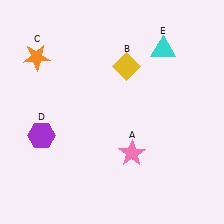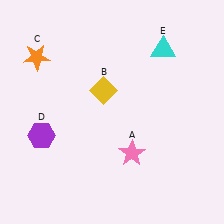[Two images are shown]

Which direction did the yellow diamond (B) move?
The yellow diamond (B) moved down.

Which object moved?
The yellow diamond (B) moved down.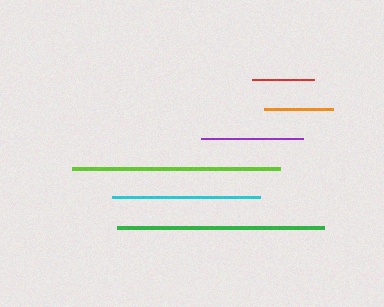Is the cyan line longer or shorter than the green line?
The green line is longer than the cyan line.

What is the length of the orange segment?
The orange segment is approximately 69 pixels long.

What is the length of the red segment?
The red segment is approximately 62 pixels long.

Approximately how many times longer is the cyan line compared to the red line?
The cyan line is approximately 2.4 times the length of the red line.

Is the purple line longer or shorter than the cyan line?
The cyan line is longer than the purple line.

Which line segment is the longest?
The lime line is the longest at approximately 208 pixels.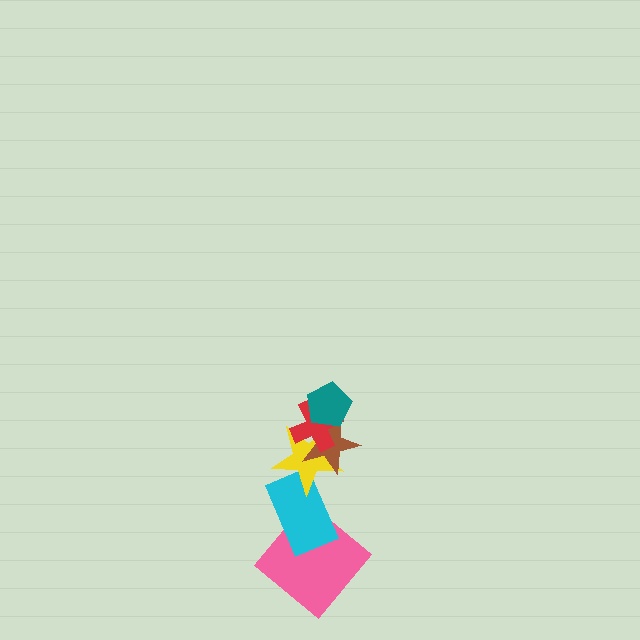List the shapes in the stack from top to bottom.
From top to bottom: the teal pentagon, the red cross, the brown star, the yellow star, the cyan rectangle, the pink diamond.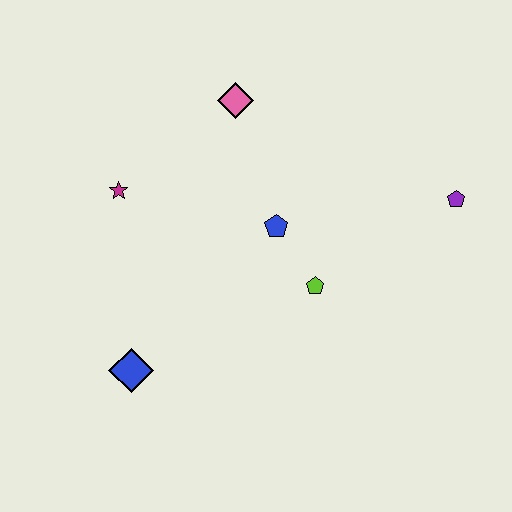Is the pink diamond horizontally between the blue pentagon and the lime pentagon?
No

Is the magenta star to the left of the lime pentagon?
Yes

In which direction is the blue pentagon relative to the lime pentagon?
The blue pentagon is above the lime pentagon.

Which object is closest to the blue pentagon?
The lime pentagon is closest to the blue pentagon.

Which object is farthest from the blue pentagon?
The blue diamond is farthest from the blue pentagon.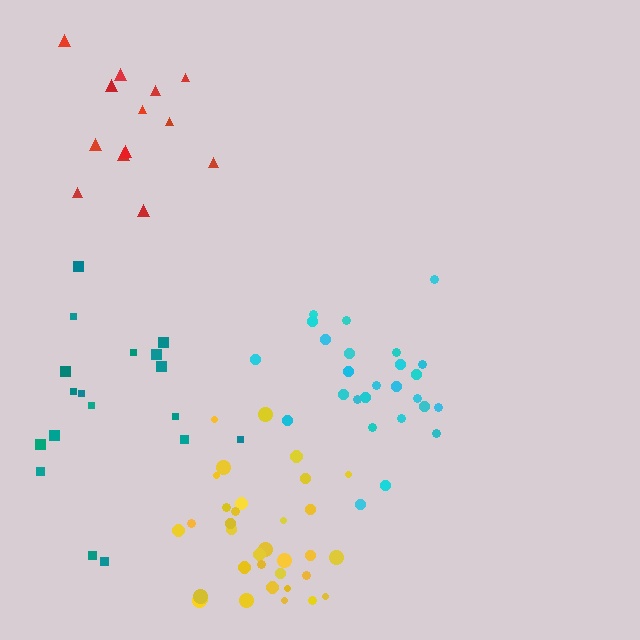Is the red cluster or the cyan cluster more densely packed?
Cyan.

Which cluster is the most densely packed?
Yellow.